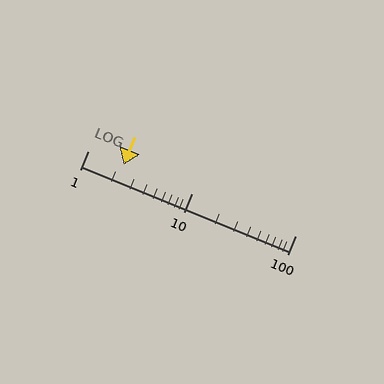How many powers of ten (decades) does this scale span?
The scale spans 2 decades, from 1 to 100.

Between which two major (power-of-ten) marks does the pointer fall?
The pointer is between 1 and 10.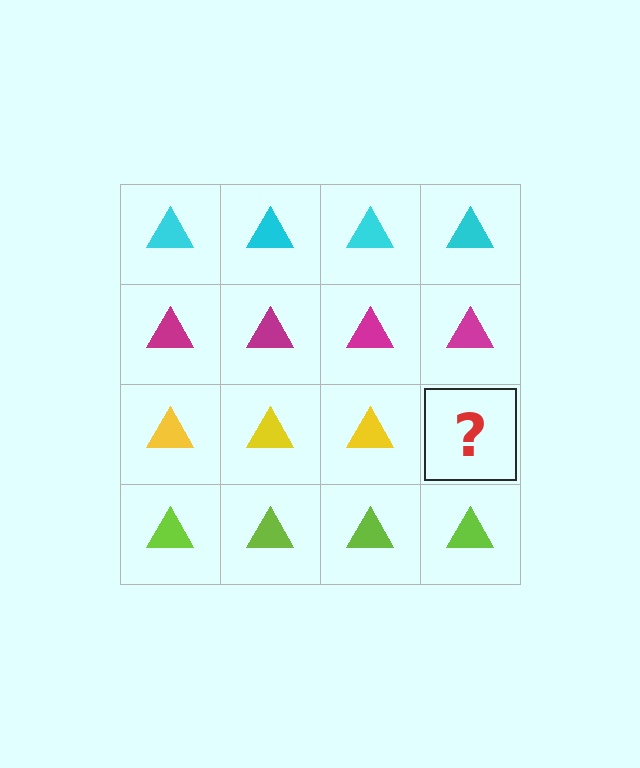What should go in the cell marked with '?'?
The missing cell should contain a yellow triangle.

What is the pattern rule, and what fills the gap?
The rule is that each row has a consistent color. The gap should be filled with a yellow triangle.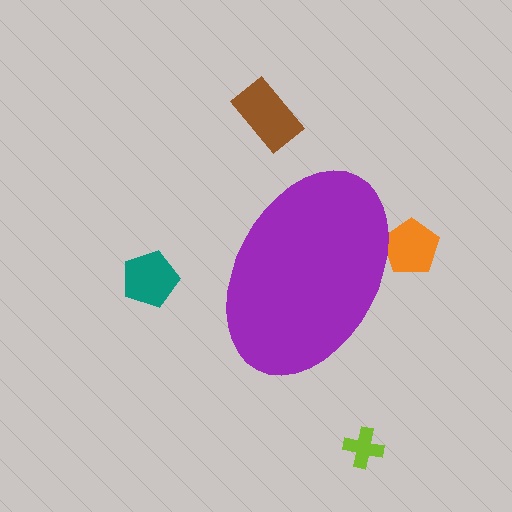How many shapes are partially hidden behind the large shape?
1 shape is partially hidden.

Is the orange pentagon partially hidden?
Yes, the orange pentagon is partially hidden behind the purple ellipse.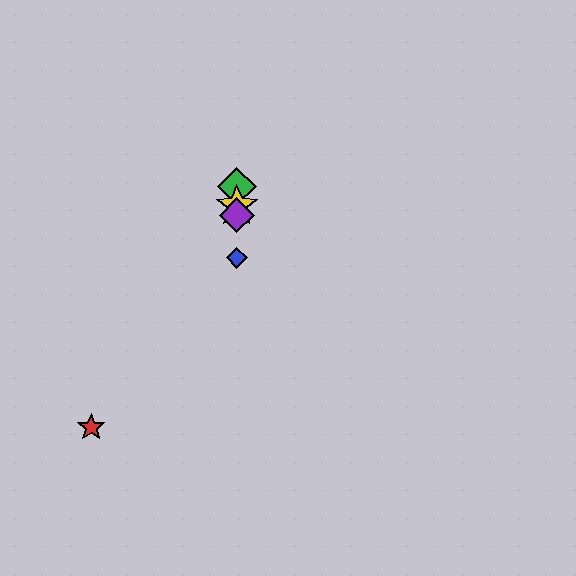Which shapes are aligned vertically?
The blue diamond, the green diamond, the yellow star, the purple diamond are aligned vertically.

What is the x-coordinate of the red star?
The red star is at x≈91.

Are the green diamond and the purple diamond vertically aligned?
Yes, both are at x≈237.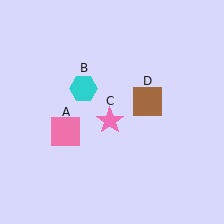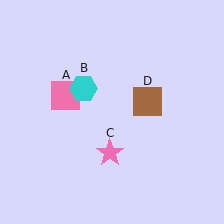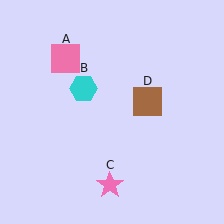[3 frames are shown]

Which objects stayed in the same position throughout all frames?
Cyan hexagon (object B) and brown square (object D) remained stationary.